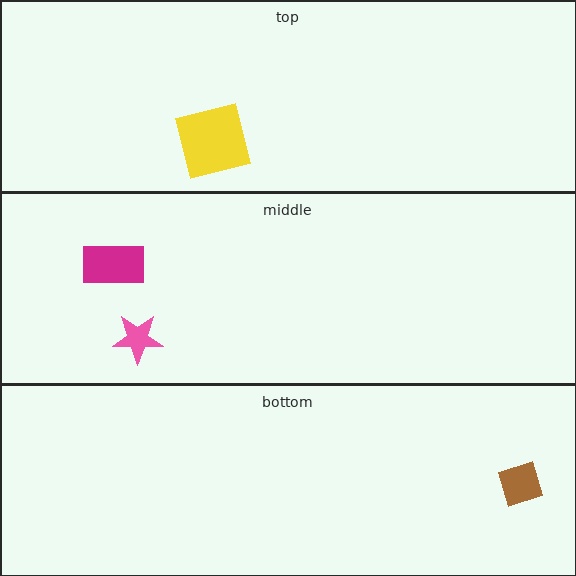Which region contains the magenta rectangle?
The middle region.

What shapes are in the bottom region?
The brown diamond.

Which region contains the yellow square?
The top region.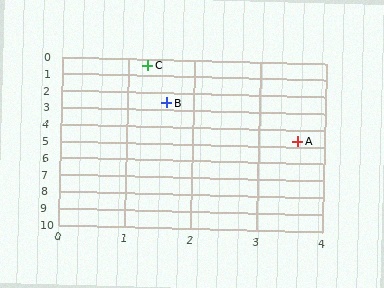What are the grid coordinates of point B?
Point B is at approximately (1.6, 2.6).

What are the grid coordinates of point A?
Point A is at approximately (3.6, 4.7).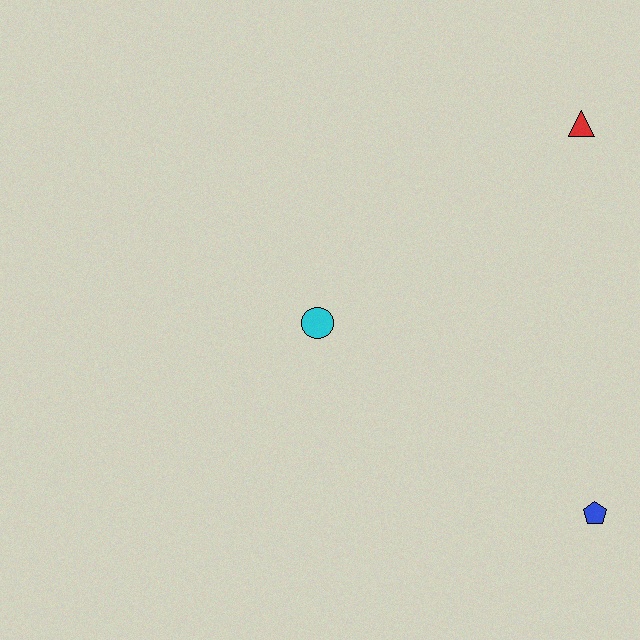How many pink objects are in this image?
There are no pink objects.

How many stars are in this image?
There are no stars.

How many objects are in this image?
There are 3 objects.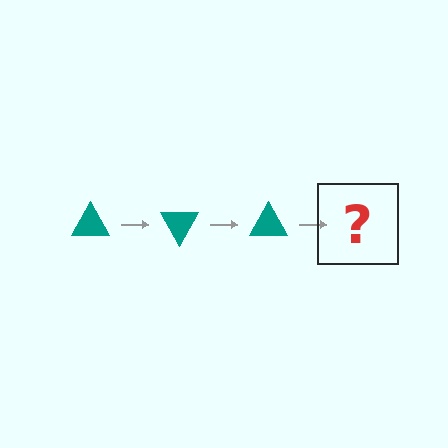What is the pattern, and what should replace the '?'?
The pattern is that the triangle rotates 60 degrees each step. The '?' should be a teal triangle rotated 180 degrees.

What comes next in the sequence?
The next element should be a teal triangle rotated 180 degrees.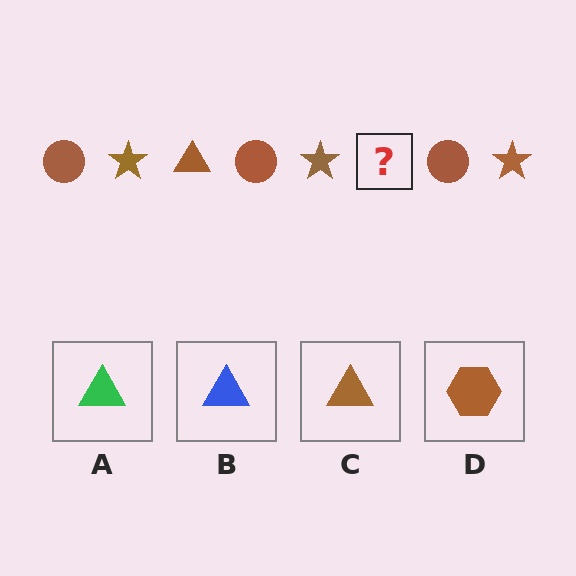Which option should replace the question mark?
Option C.